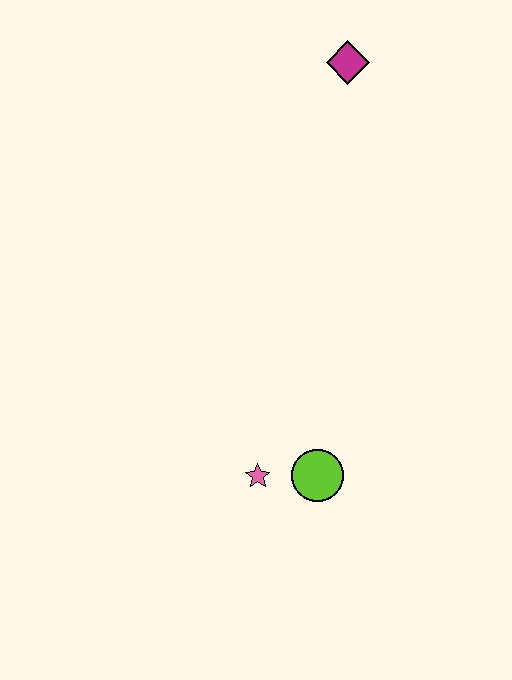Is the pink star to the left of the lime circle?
Yes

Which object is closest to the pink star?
The lime circle is closest to the pink star.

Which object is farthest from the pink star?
The magenta diamond is farthest from the pink star.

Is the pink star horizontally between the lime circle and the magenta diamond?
No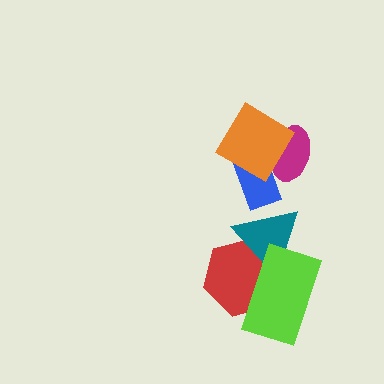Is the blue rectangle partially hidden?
Yes, it is partially covered by another shape.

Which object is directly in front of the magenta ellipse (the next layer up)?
The blue rectangle is directly in front of the magenta ellipse.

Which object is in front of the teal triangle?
The lime rectangle is in front of the teal triangle.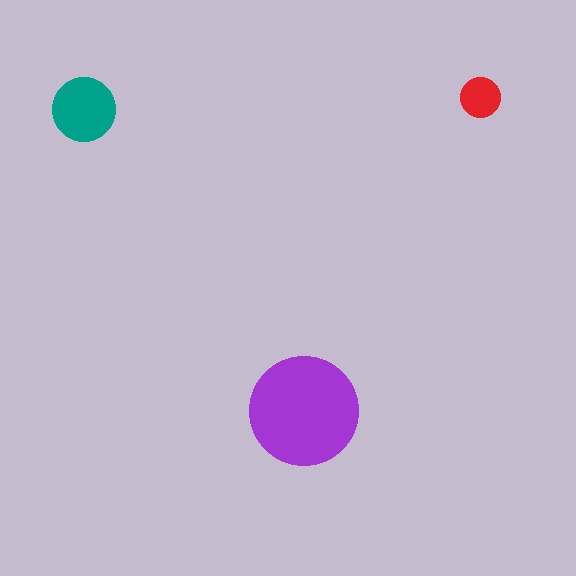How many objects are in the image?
There are 3 objects in the image.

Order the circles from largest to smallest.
the purple one, the teal one, the red one.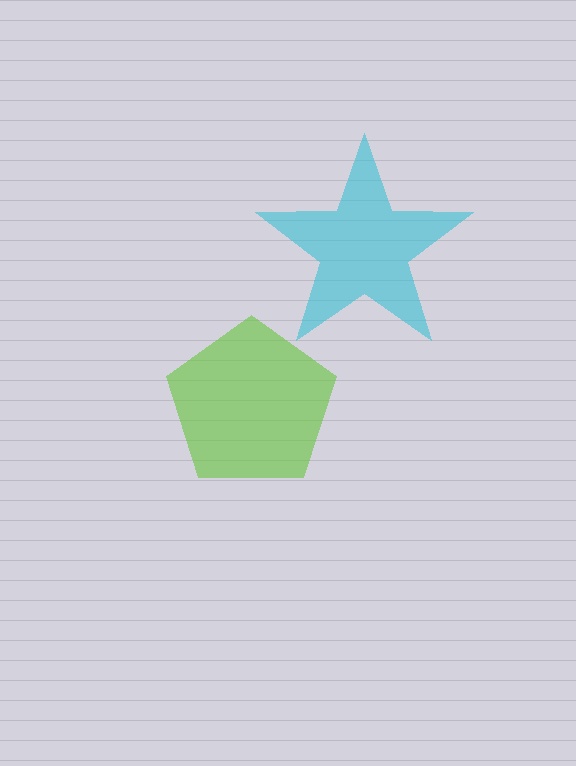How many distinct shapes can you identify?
There are 2 distinct shapes: a lime pentagon, a cyan star.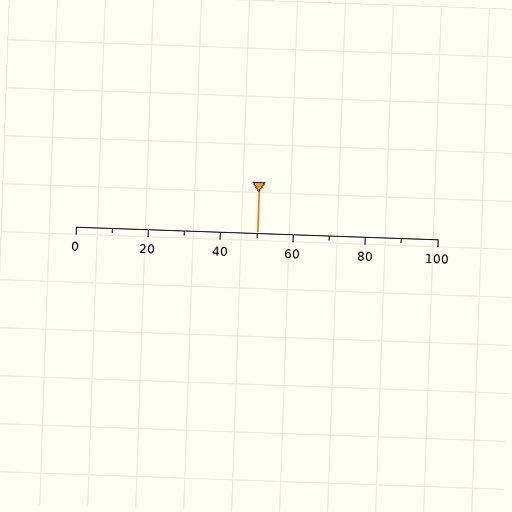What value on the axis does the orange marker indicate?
The marker indicates approximately 50.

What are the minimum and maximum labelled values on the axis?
The axis runs from 0 to 100.